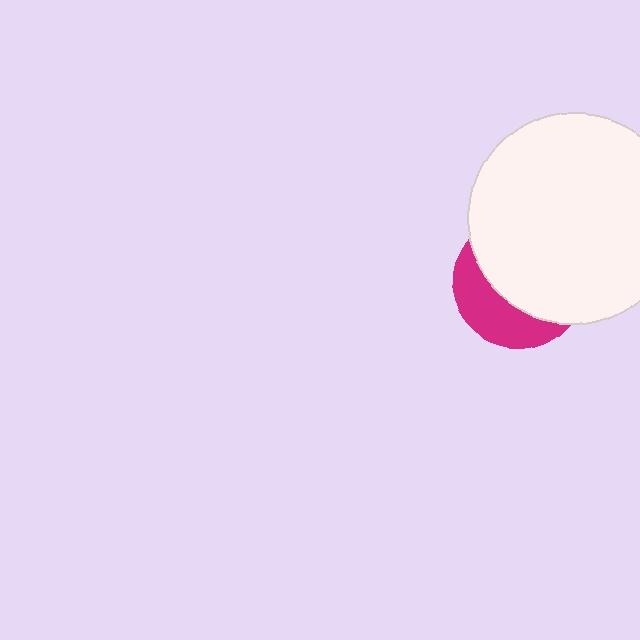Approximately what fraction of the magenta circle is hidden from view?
Roughly 65% of the magenta circle is hidden behind the white circle.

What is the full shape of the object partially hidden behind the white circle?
The partially hidden object is a magenta circle.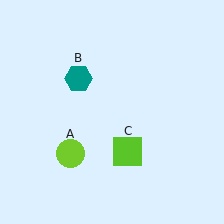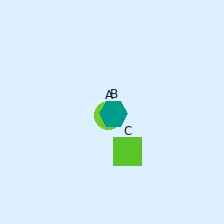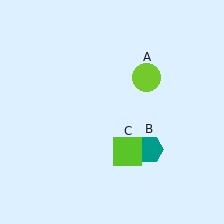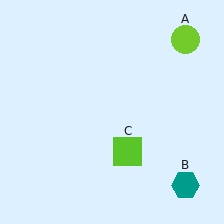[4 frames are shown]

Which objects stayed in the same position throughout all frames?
Lime square (object C) remained stationary.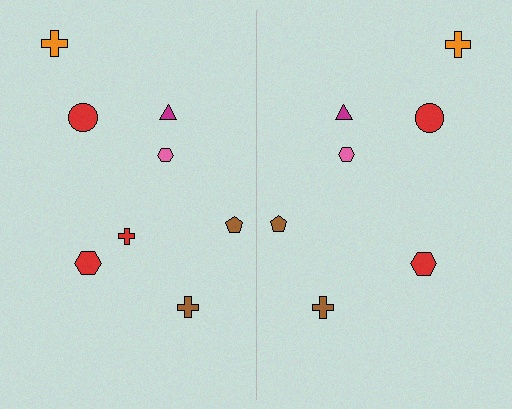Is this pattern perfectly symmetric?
No, the pattern is not perfectly symmetric. A red cross is missing from the right side.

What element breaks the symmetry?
A red cross is missing from the right side.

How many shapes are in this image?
There are 15 shapes in this image.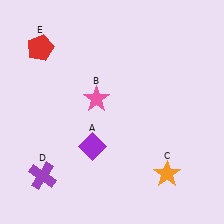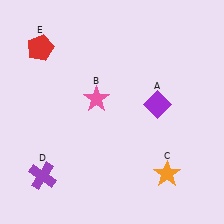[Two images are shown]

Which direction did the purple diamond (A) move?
The purple diamond (A) moved right.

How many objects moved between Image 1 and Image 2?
1 object moved between the two images.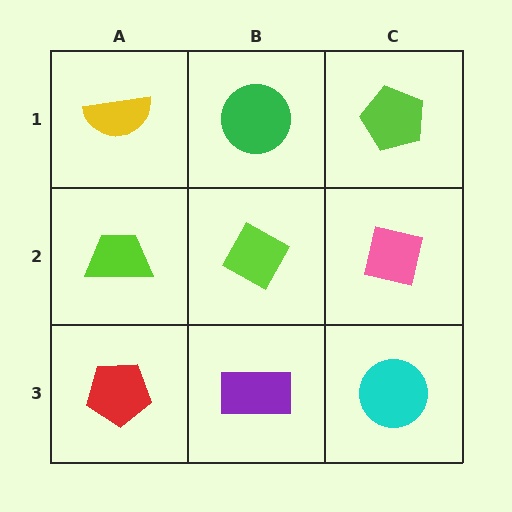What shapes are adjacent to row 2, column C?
A lime pentagon (row 1, column C), a cyan circle (row 3, column C), a lime diamond (row 2, column B).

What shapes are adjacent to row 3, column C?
A pink square (row 2, column C), a purple rectangle (row 3, column B).